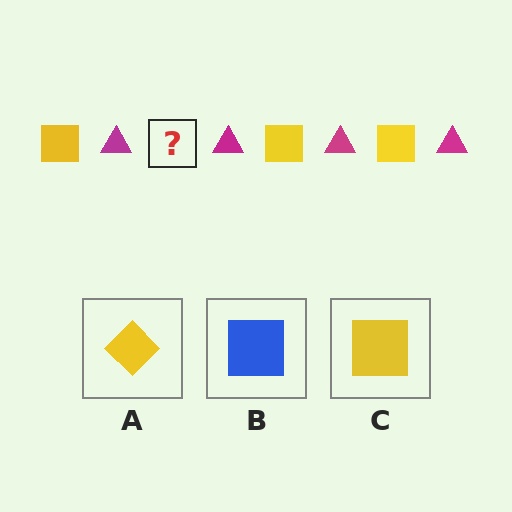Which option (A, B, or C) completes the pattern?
C.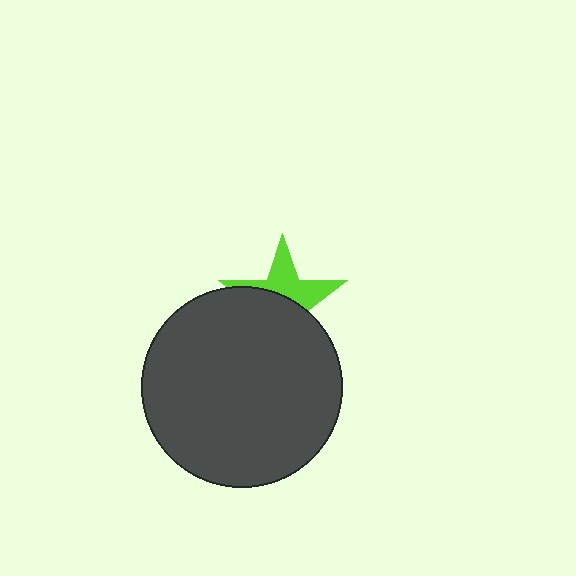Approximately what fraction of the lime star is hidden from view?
Roughly 55% of the lime star is hidden behind the dark gray circle.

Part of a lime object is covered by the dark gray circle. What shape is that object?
It is a star.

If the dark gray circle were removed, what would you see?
You would see the complete lime star.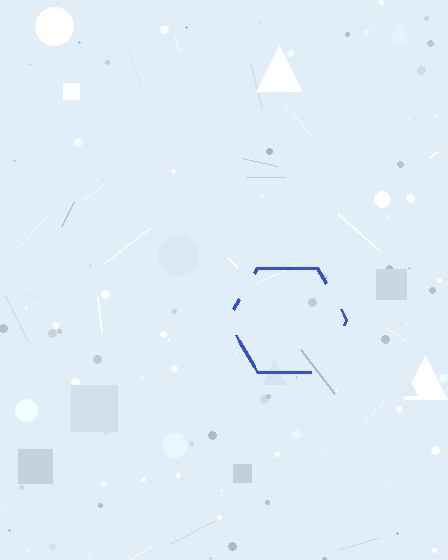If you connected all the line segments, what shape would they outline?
They would outline a hexagon.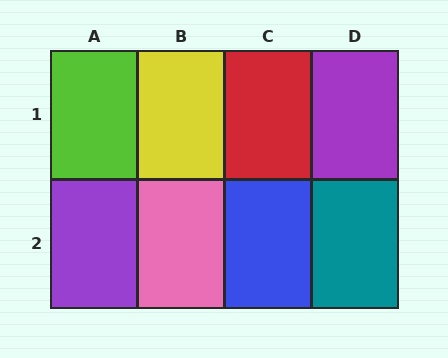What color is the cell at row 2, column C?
Blue.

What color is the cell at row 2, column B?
Pink.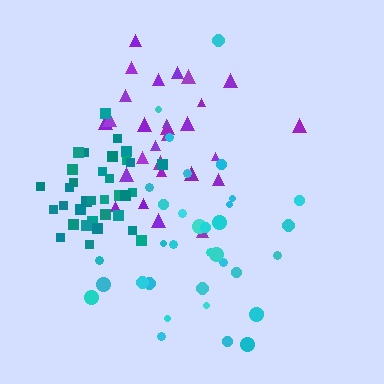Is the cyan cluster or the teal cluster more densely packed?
Teal.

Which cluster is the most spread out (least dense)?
Cyan.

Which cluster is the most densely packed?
Teal.